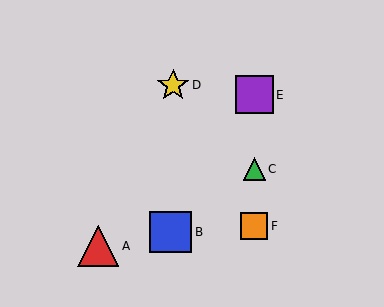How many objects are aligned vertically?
3 objects (C, E, F) are aligned vertically.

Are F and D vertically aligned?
No, F is at x≈254 and D is at x≈173.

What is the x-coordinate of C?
Object C is at x≈254.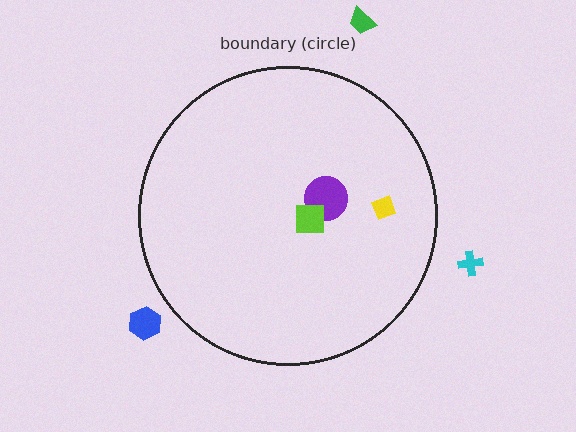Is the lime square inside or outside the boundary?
Inside.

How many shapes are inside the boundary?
3 inside, 3 outside.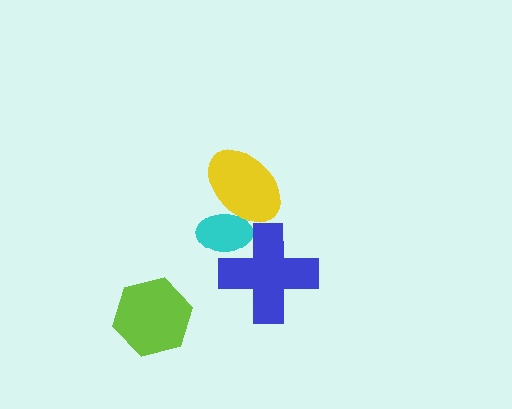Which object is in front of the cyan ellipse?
The yellow ellipse is in front of the cyan ellipse.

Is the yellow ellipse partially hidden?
No, no other shape covers it.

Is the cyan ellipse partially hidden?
Yes, it is partially covered by another shape.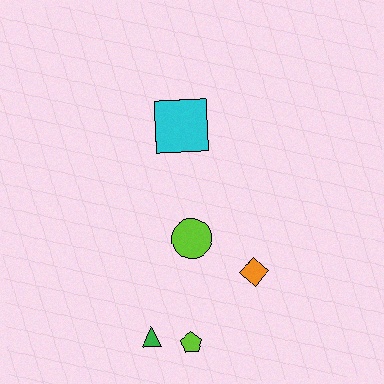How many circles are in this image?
There is 1 circle.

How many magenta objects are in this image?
There are no magenta objects.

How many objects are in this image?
There are 5 objects.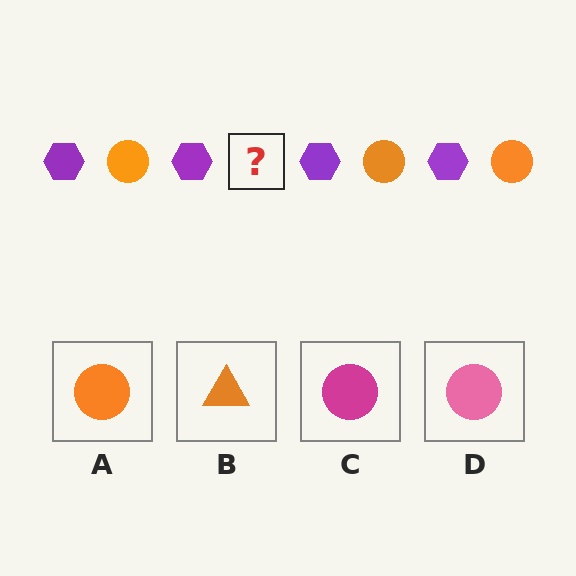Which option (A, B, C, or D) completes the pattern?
A.